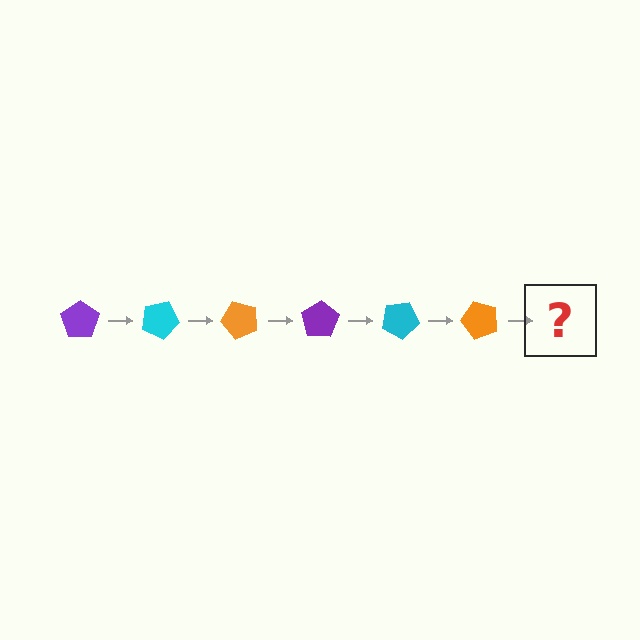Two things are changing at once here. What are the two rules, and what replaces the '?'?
The two rules are that it rotates 25 degrees each step and the color cycles through purple, cyan, and orange. The '?' should be a purple pentagon, rotated 150 degrees from the start.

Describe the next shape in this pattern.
It should be a purple pentagon, rotated 150 degrees from the start.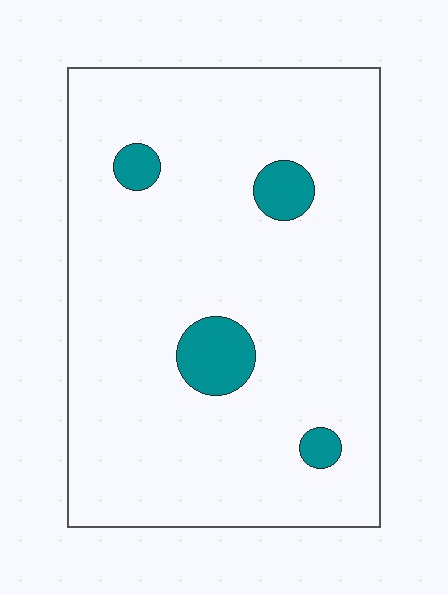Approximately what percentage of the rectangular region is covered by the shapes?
Approximately 10%.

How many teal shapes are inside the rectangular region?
4.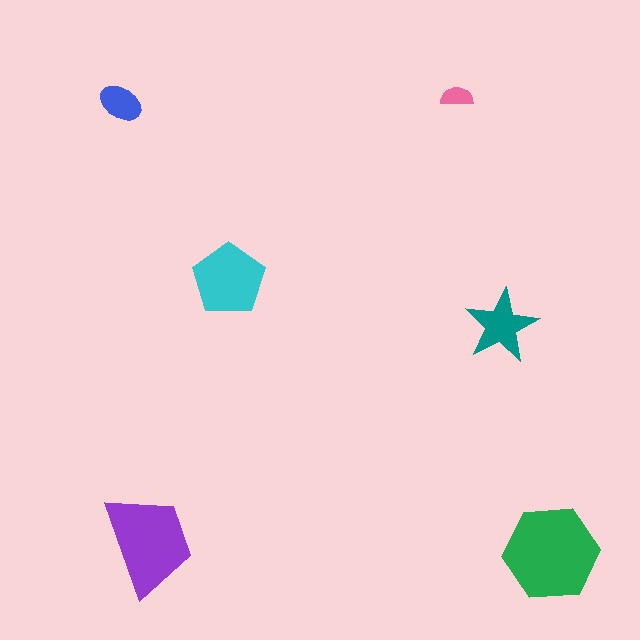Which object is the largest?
The green hexagon.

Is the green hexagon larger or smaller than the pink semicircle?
Larger.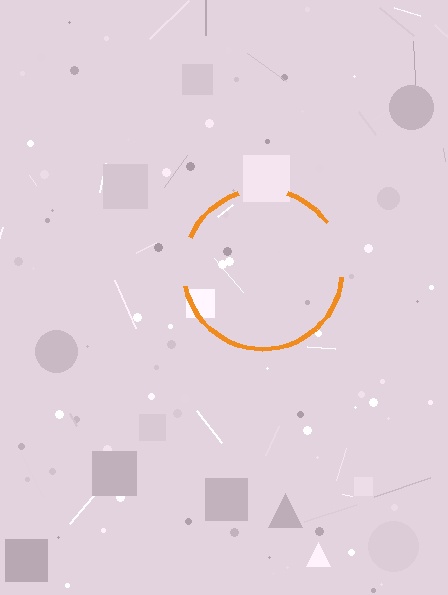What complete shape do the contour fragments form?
The contour fragments form a circle.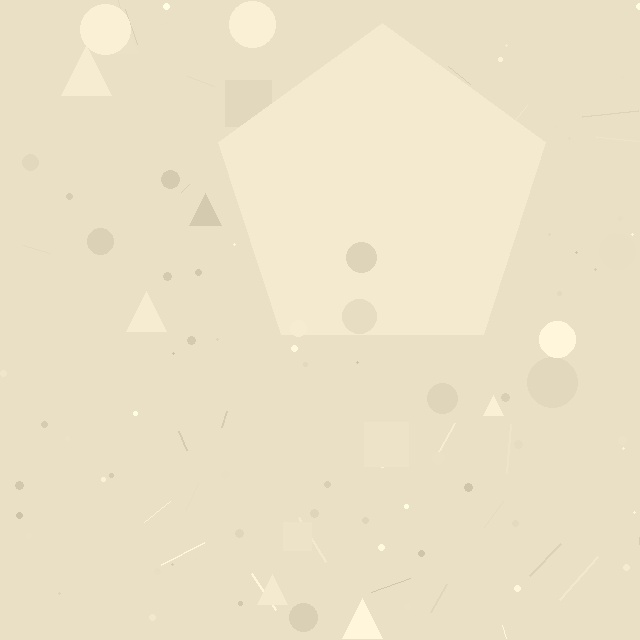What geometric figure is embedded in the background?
A pentagon is embedded in the background.